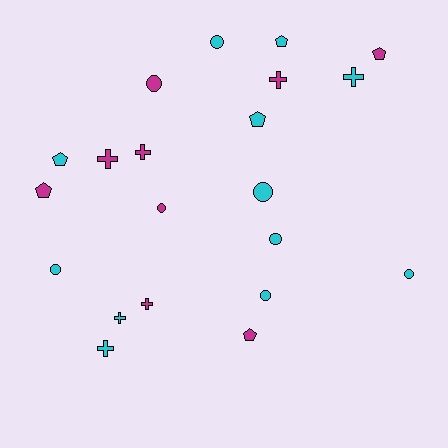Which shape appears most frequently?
Circle, with 8 objects.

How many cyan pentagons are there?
There are 3 cyan pentagons.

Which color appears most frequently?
Cyan, with 12 objects.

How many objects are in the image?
There are 21 objects.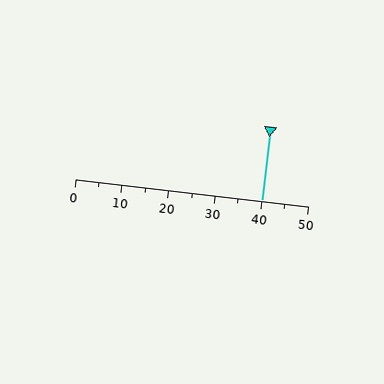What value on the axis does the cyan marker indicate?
The marker indicates approximately 40.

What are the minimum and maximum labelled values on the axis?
The axis runs from 0 to 50.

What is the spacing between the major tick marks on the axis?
The major ticks are spaced 10 apart.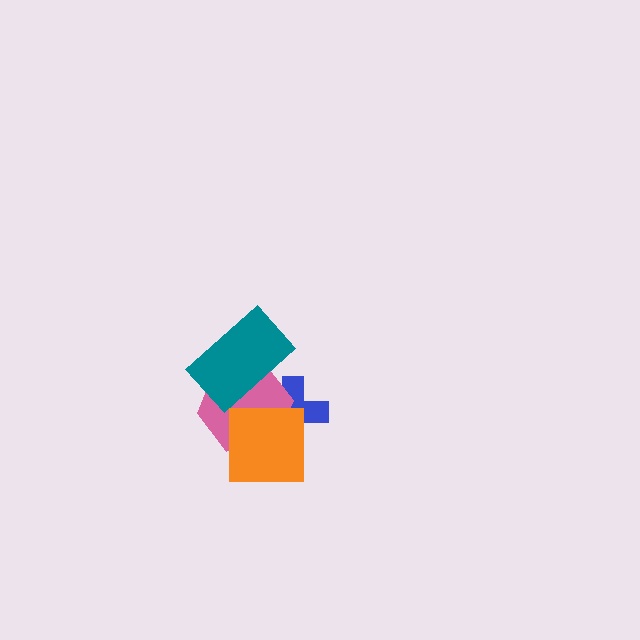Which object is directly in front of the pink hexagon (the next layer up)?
The orange square is directly in front of the pink hexagon.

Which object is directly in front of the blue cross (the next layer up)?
The pink hexagon is directly in front of the blue cross.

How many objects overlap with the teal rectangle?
2 objects overlap with the teal rectangle.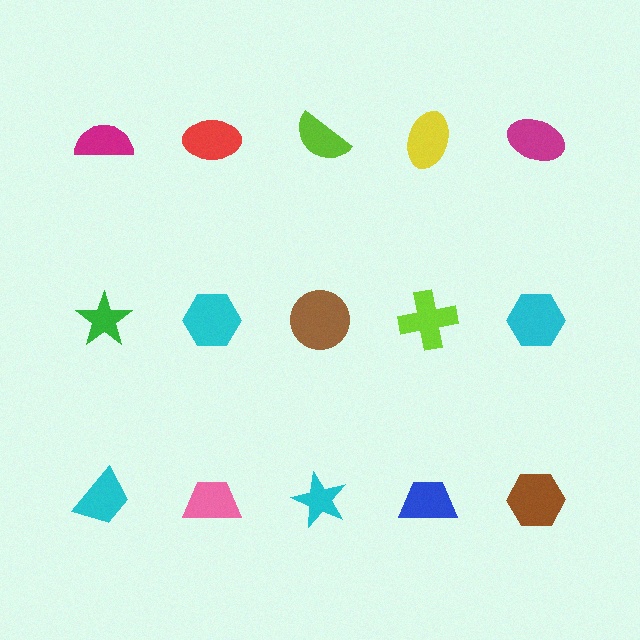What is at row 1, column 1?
A magenta semicircle.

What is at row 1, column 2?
A red ellipse.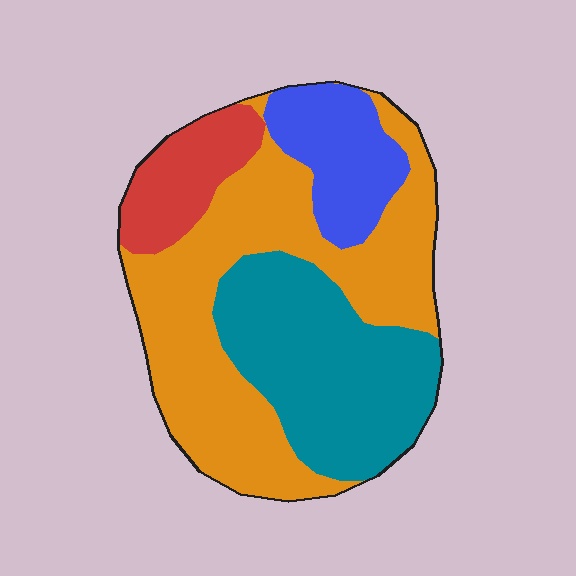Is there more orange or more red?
Orange.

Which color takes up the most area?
Orange, at roughly 45%.